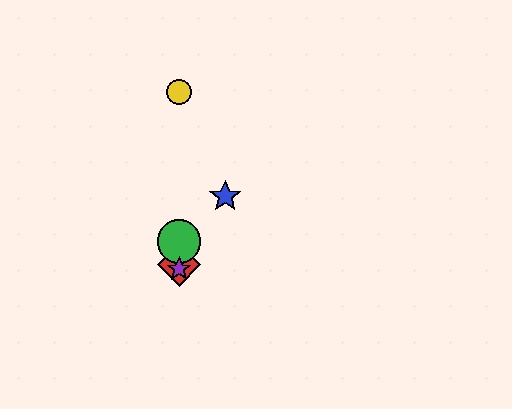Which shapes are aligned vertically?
The red diamond, the green circle, the yellow circle, the purple star are aligned vertically.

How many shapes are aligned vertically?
4 shapes (the red diamond, the green circle, the yellow circle, the purple star) are aligned vertically.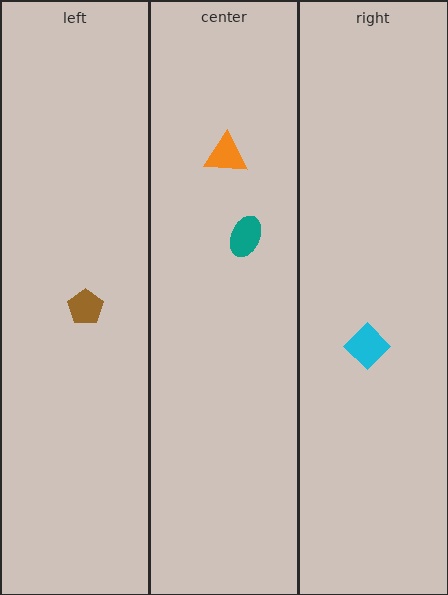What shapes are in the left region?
The brown pentagon.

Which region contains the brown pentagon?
The left region.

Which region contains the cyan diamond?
The right region.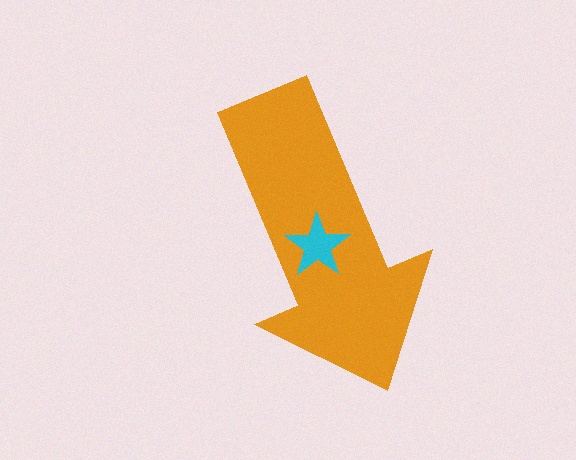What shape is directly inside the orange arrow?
The cyan star.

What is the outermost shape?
The orange arrow.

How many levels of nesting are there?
2.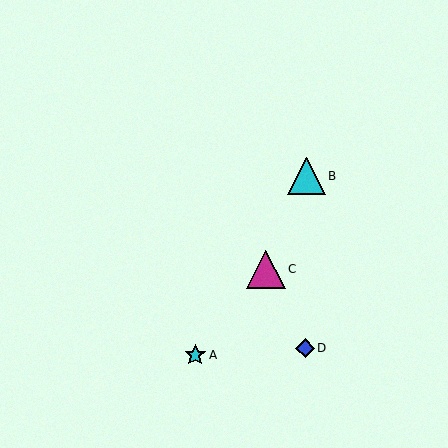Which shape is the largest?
The magenta triangle (labeled C) is the largest.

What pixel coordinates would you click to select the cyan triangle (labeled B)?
Click at (307, 176) to select the cyan triangle B.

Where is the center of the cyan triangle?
The center of the cyan triangle is at (307, 176).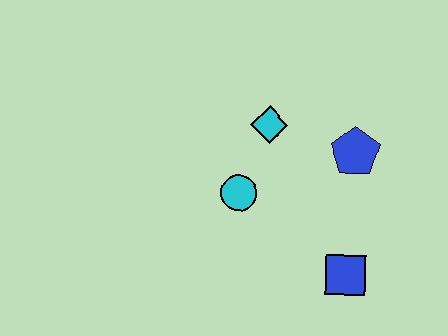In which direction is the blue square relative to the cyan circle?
The blue square is to the right of the cyan circle.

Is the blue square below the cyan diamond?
Yes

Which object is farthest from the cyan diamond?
The blue square is farthest from the cyan diamond.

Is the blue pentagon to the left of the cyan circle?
No